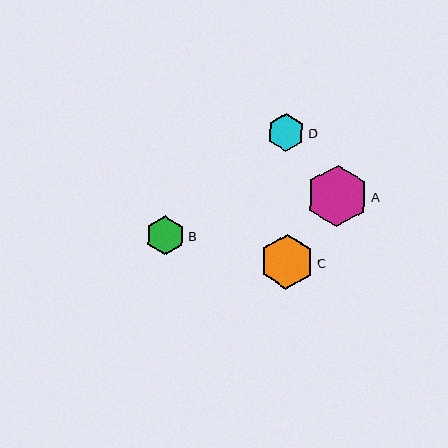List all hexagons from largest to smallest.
From largest to smallest: A, C, B, D.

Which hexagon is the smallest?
Hexagon D is the smallest with a size of approximately 38 pixels.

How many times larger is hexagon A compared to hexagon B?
Hexagon A is approximately 1.6 times the size of hexagon B.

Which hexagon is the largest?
Hexagon A is the largest with a size of approximately 61 pixels.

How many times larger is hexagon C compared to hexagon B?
Hexagon C is approximately 1.4 times the size of hexagon B.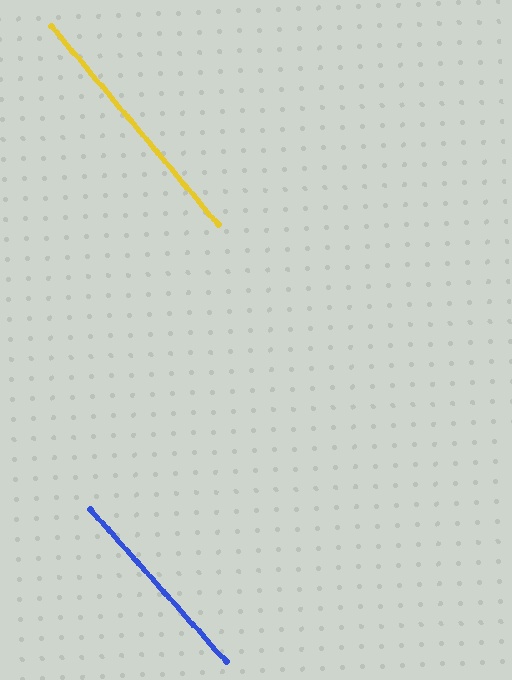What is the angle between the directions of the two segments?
Approximately 2 degrees.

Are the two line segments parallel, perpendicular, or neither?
Parallel — their directions differ by only 1.9°.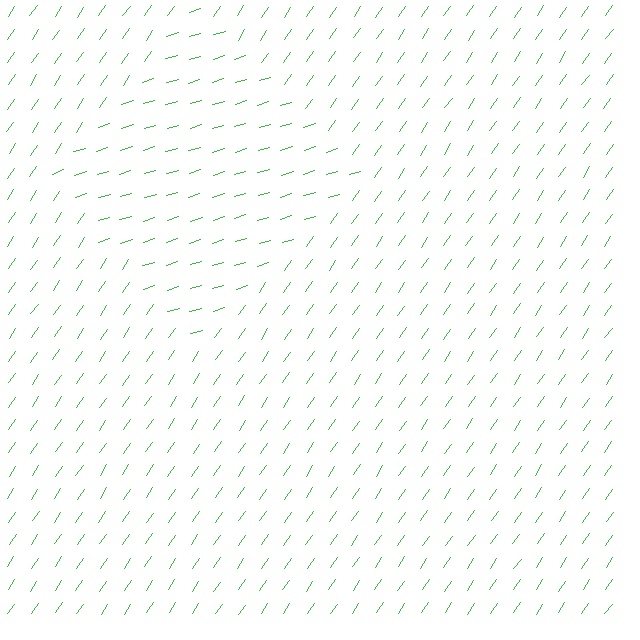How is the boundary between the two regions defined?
The boundary is defined purely by a change in line orientation (approximately 38 degrees difference). All lines are the same color and thickness.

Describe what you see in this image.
The image is filled with small green line segments. A diamond region in the image has lines oriented differently from the surrounding lines, creating a visible texture boundary.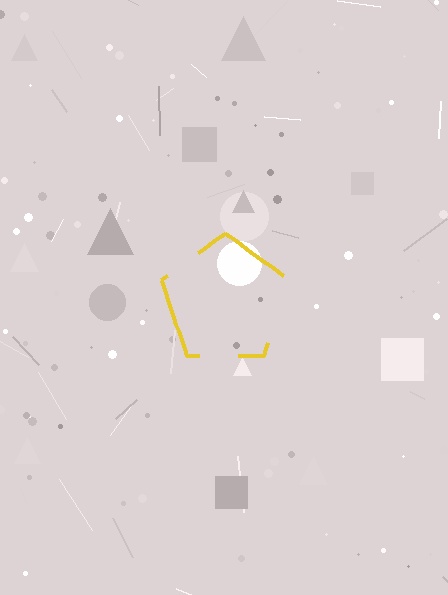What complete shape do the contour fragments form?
The contour fragments form a pentagon.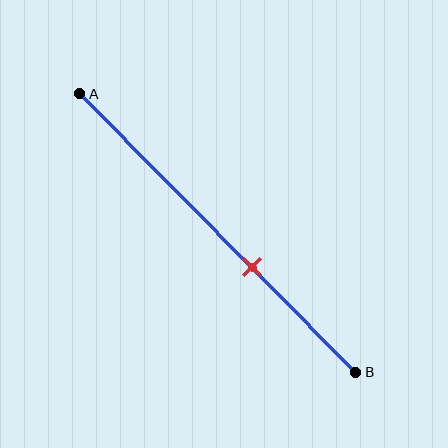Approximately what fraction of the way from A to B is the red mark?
The red mark is approximately 60% of the way from A to B.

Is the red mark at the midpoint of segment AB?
No, the mark is at about 60% from A, not at the 50% midpoint.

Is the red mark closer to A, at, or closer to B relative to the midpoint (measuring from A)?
The red mark is closer to point B than the midpoint of segment AB.